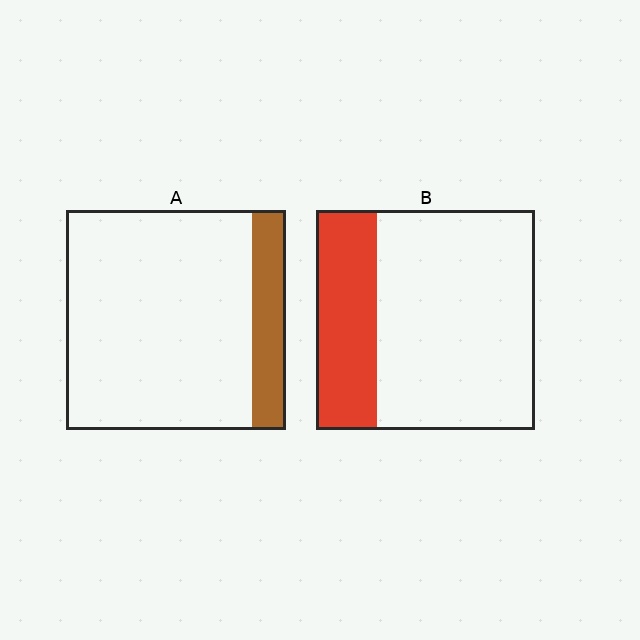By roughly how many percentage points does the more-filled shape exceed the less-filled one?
By roughly 10 percentage points (B over A).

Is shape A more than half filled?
No.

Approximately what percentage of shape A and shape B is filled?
A is approximately 15% and B is approximately 30%.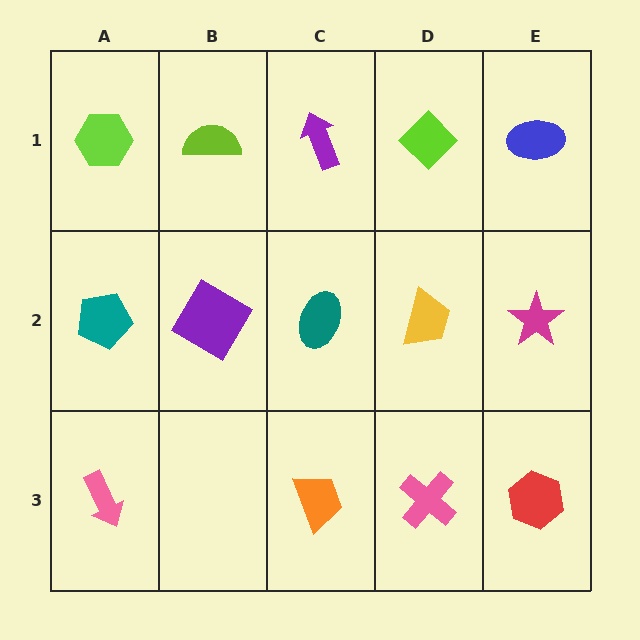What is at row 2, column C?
A teal ellipse.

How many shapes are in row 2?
5 shapes.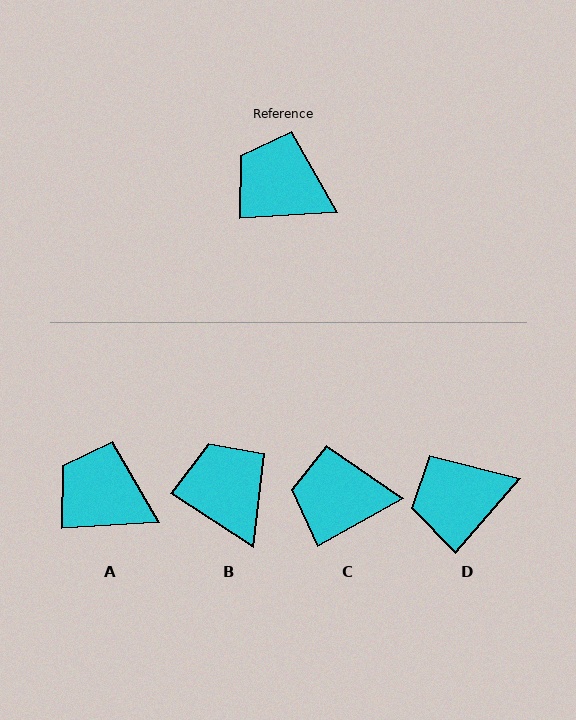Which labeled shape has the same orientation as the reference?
A.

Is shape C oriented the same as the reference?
No, it is off by about 26 degrees.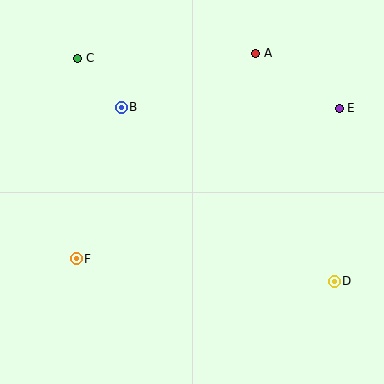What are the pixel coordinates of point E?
Point E is at (339, 108).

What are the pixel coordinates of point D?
Point D is at (334, 281).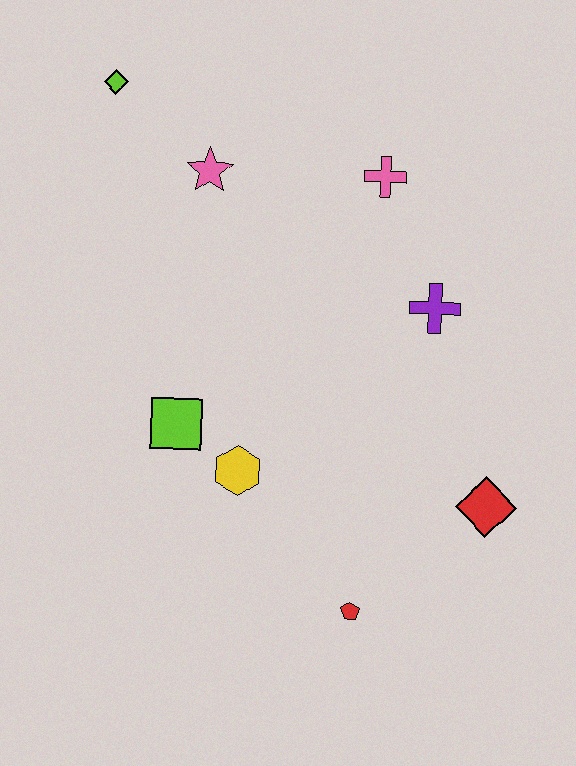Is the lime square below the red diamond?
No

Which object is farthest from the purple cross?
The lime diamond is farthest from the purple cross.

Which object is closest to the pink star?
The lime diamond is closest to the pink star.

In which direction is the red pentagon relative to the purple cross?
The red pentagon is below the purple cross.